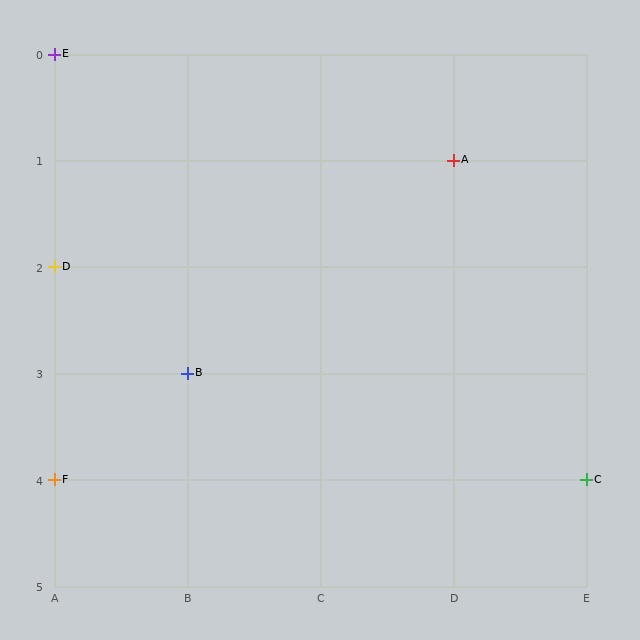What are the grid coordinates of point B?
Point B is at grid coordinates (B, 3).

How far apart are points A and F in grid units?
Points A and F are 3 columns and 3 rows apart (about 4.2 grid units diagonally).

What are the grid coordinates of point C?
Point C is at grid coordinates (E, 4).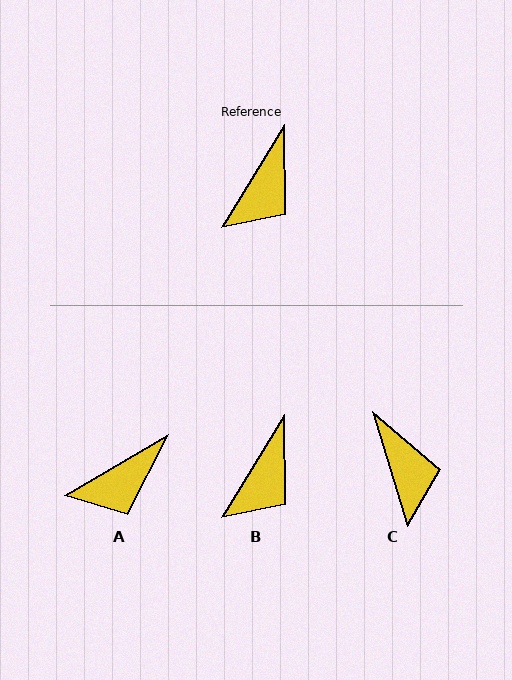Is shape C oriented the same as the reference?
No, it is off by about 49 degrees.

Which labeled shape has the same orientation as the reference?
B.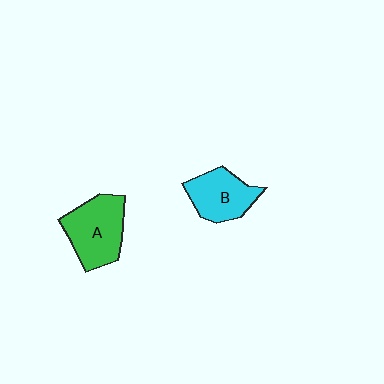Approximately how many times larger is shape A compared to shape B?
Approximately 1.2 times.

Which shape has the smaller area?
Shape B (cyan).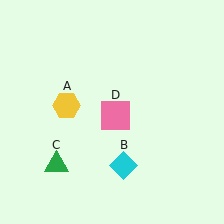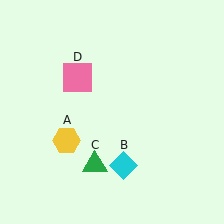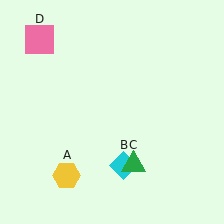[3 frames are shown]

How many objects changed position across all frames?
3 objects changed position: yellow hexagon (object A), green triangle (object C), pink square (object D).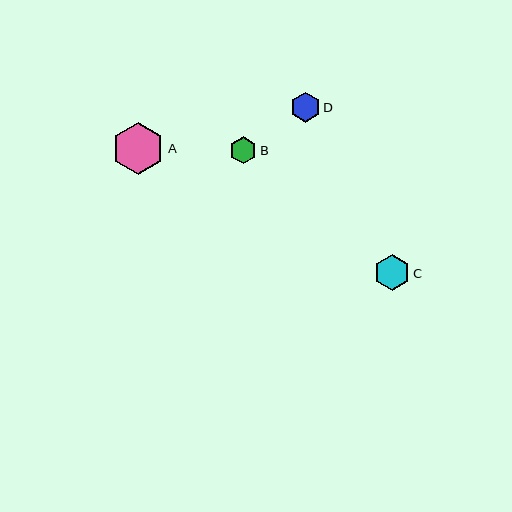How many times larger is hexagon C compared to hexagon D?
Hexagon C is approximately 1.2 times the size of hexagon D.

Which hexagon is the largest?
Hexagon A is the largest with a size of approximately 52 pixels.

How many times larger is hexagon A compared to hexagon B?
Hexagon A is approximately 1.9 times the size of hexagon B.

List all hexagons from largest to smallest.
From largest to smallest: A, C, D, B.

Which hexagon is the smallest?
Hexagon B is the smallest with a size of approximately 27 pixels.